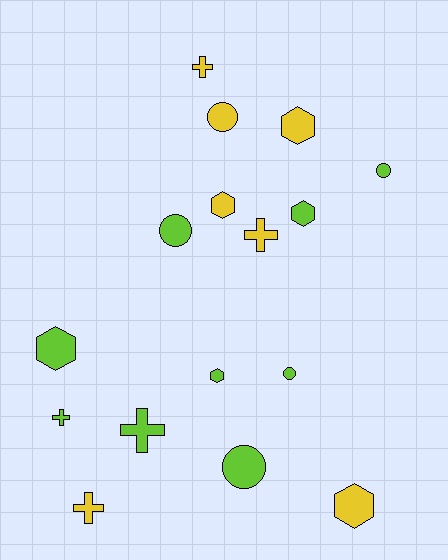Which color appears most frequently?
Lime, with 9 objects.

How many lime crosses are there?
There are 2 lime crosses.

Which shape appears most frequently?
Hexagon, with 6 objects.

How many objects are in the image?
There are 16 objects.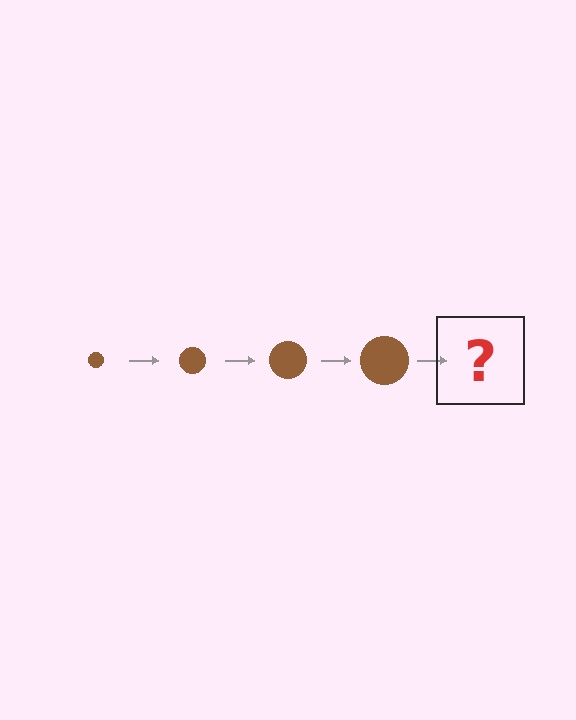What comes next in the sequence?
The next element should be a brown circle, larger than the previous one.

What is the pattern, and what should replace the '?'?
The pattern is that the circle gets progressively larger each step. The '?' should be a brown circle, larger than the previous one.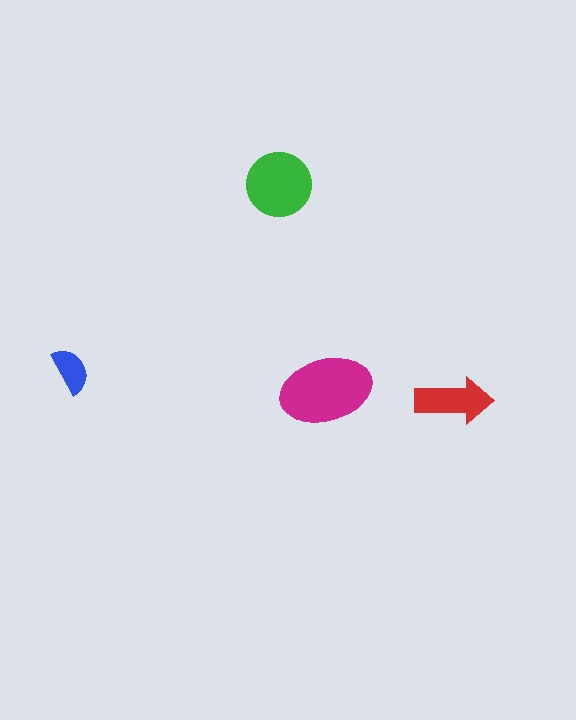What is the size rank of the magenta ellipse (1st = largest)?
1st.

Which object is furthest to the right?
The red arrow is rightmost.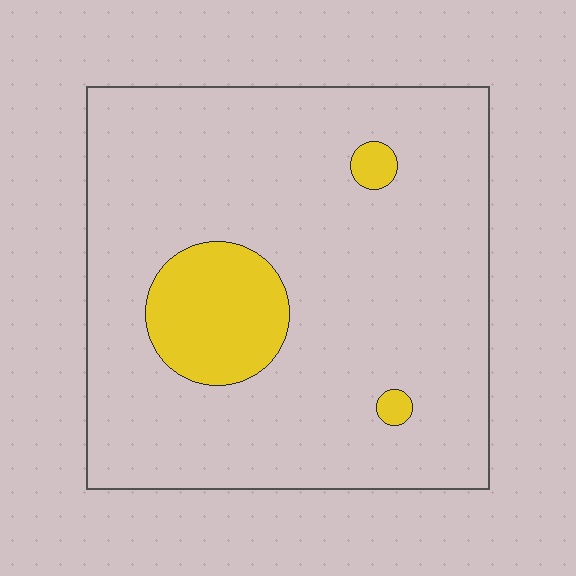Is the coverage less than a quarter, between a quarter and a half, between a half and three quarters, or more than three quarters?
Less than a quarter.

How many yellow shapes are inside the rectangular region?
3.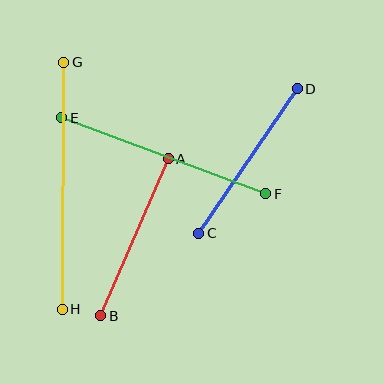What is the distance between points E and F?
The distance is approximately 218 pixels.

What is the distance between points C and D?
The distance is approximately 175 pixels.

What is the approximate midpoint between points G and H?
The midpoint is at approximately (63, 186) pixels.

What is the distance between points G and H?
The distance is approximately 247 pixels.